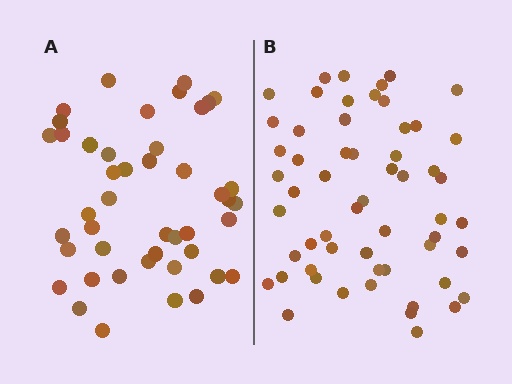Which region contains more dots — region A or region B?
Region B (the right region) has more dots.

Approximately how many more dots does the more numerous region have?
Region B has roughly 12 or so more dots than region A.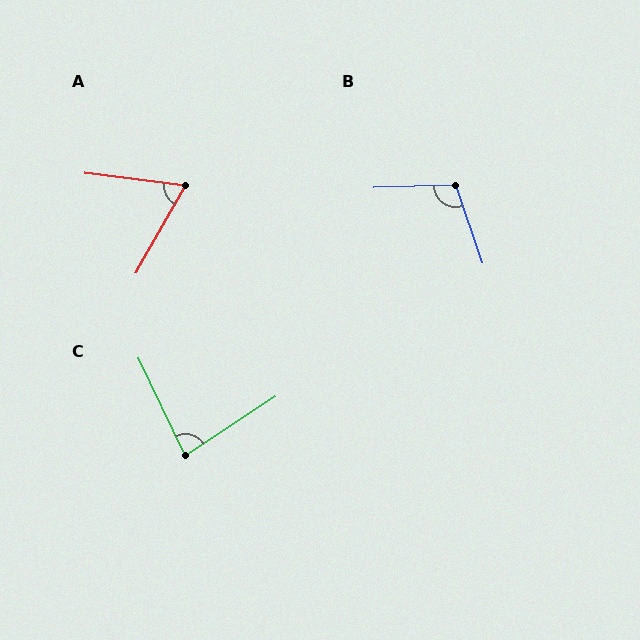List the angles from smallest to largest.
A (68°), C (82°), B (107°).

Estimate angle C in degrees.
Approximately 82 degrees.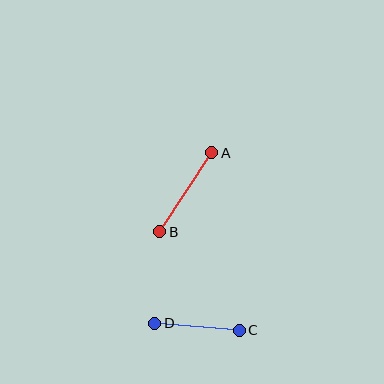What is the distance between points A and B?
The distance is approximately 95 pixels.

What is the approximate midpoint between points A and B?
The midpoint is at approximately (186, 192) pixels.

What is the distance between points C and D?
The distance is approximately 85 pixels.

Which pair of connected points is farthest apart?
Points A and B are farthest apart.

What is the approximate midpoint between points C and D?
The midpoint is at approximately (197, 327) pixels.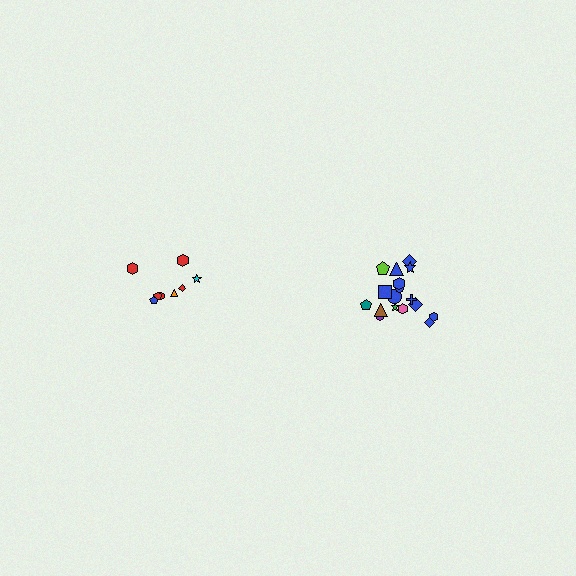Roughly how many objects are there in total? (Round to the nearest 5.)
Roughly 25 objects in total.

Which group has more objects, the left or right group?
The right group.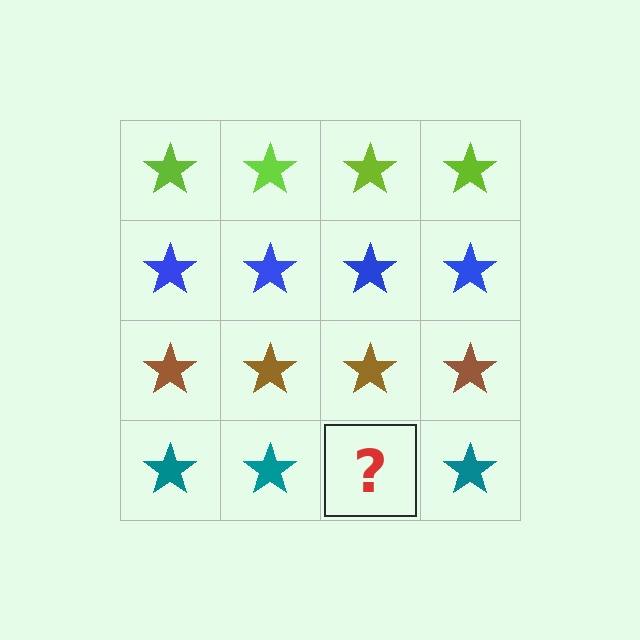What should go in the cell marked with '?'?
The missing cell should contain a teal star.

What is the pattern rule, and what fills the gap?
The rule is that each row has a consistent color. The gap should be filled with a teal star.